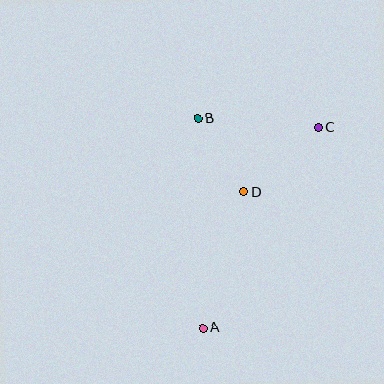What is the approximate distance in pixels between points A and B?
The distance between A and B is approximately 209 pixels.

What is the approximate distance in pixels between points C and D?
The distance between C and D is approximately 98 pixels.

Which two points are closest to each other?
Points B and D are closest to each other.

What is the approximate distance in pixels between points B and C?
The distance between B and C is approximately 121 pixels.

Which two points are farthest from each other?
Points A and C are farthest from each other.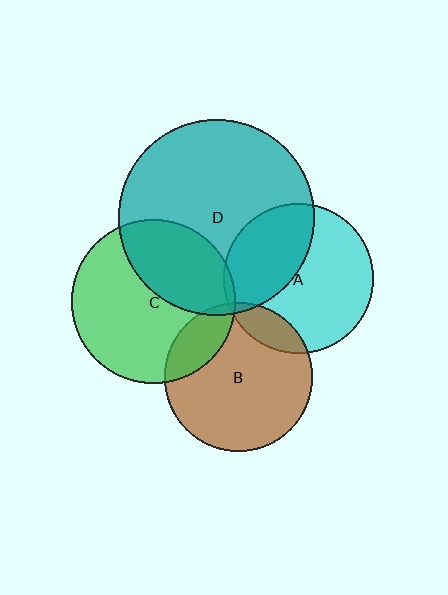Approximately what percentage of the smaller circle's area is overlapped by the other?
Approximately 20%.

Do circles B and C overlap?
Yes.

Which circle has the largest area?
Circle D (teal).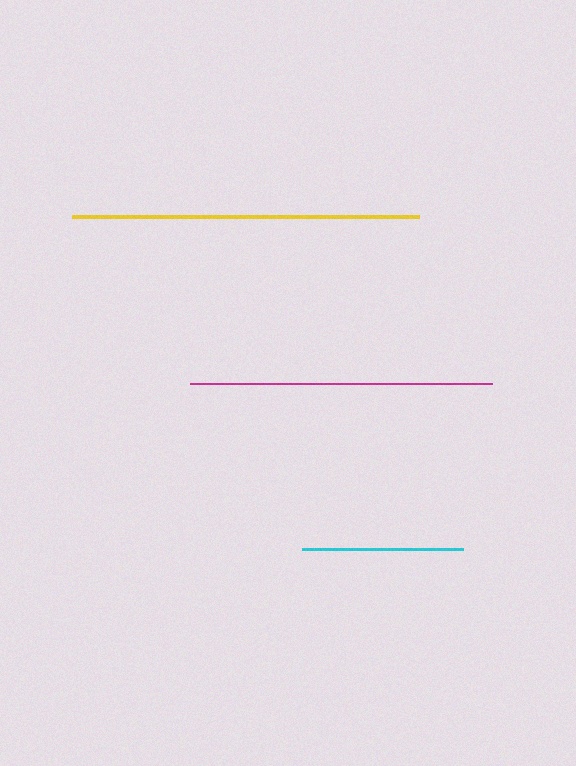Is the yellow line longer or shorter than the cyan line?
The yellow line is longer than the cyan line.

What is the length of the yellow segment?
The yellow segment is approximately 347 pixels long.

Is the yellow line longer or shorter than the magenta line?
The yellow line is longer than the magenta line.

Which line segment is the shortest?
The cyan line is the shortest at approximately 161 pixels.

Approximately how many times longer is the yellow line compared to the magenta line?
The yellow line is approximately 1.1 times the length of the magenta line.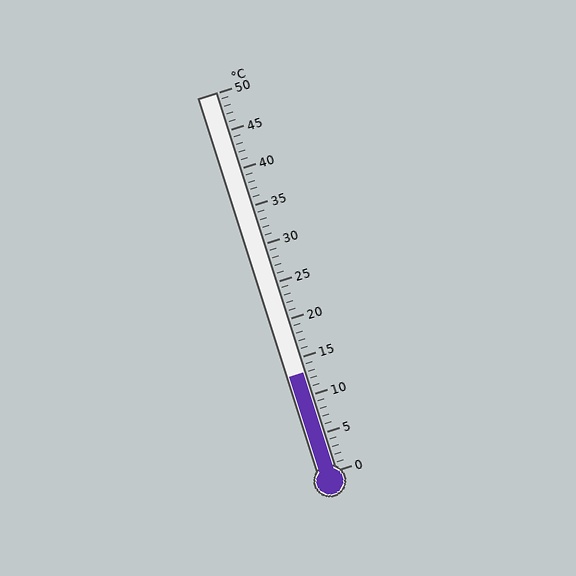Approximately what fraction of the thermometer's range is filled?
The thermometer is filled to approximately 25% of its range.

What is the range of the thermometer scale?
The thermometer scale ranges from 0°C to 50°C.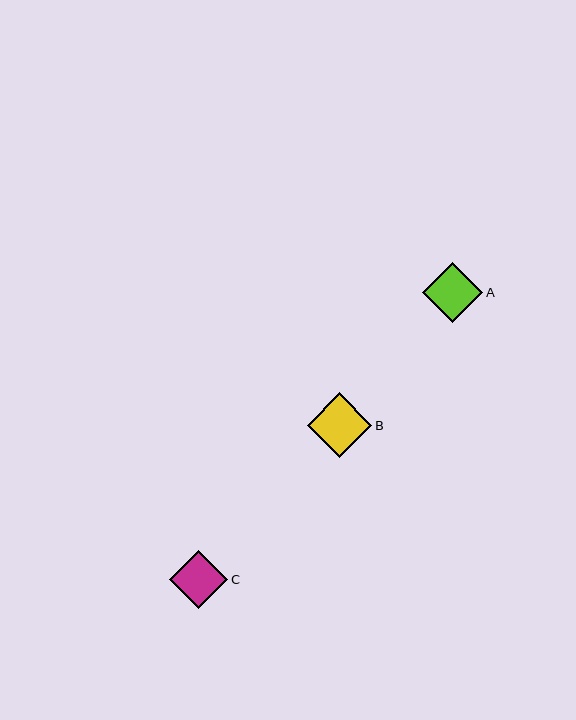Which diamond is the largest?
Diamond B is the largest with a size of approximately 64 pixels.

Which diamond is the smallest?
Diamond C is the smallest with a size of approximately 58 pixels.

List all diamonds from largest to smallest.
From largest to smallest: B, A, C.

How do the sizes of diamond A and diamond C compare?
Diamond A and diamond C are approximately the same size.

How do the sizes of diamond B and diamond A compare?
Diamond B and diamond A are approximately the same size.